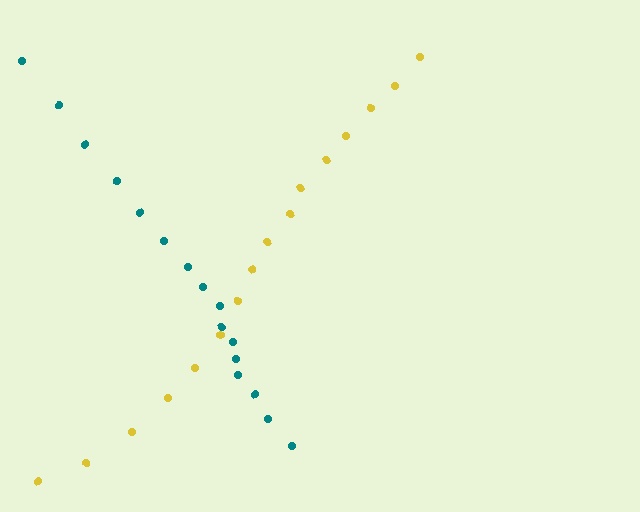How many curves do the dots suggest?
There are 2 distinct paths.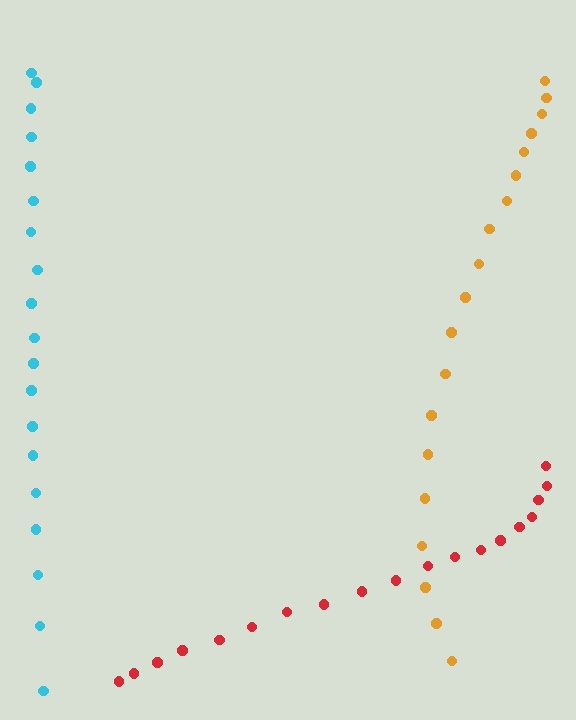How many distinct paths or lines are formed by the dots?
There are 3 distinct paths.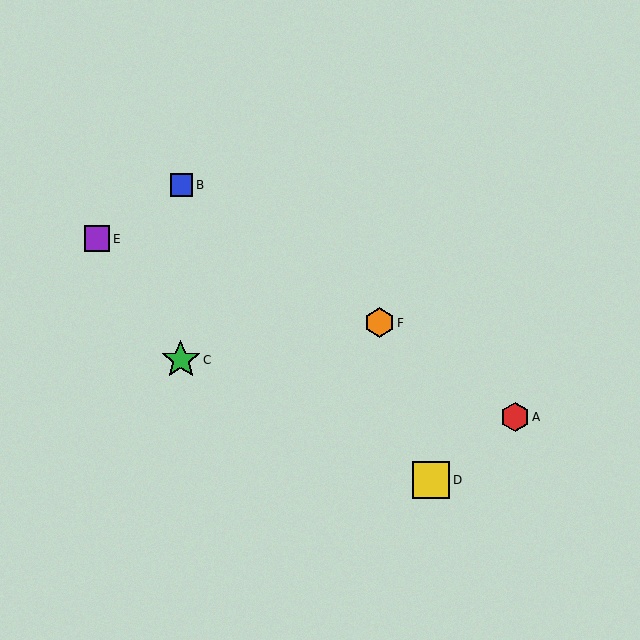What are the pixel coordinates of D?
Object D is at (431, 480).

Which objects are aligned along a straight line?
Objects A, B, F are aligned along a straight line.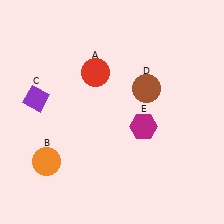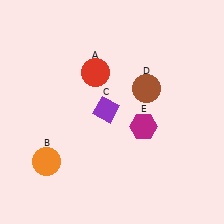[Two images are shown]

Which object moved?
The purple diamond (C) moved right.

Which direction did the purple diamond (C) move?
The purple diamond (C) moved right.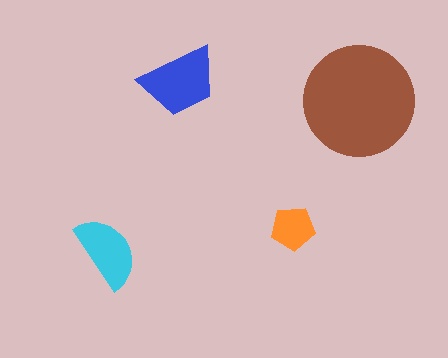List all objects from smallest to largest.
The orange pentagon, the cyan semicircle, the blue trapezoid, the brown circle.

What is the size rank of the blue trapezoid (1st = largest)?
2nd.